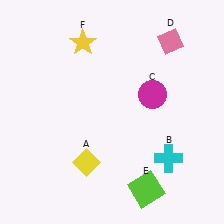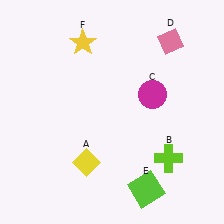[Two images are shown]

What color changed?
The cross (B) changed from cyan in Image 1 to lime in Image 2.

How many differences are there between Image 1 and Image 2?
There is 1 difference between the two images.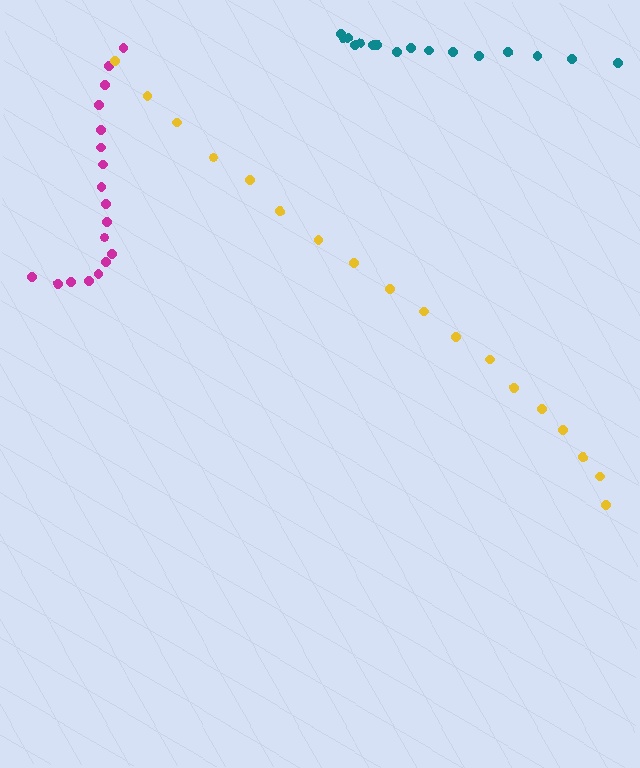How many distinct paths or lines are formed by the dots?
There are 3 distinct paths.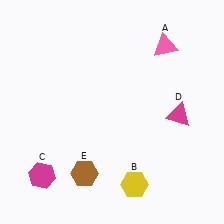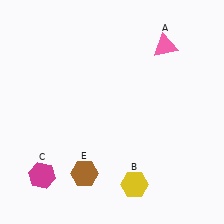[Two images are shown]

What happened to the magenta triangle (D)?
The magenta triangle (D) was removed in Image 2. It was in the bottom-right area of Image 1.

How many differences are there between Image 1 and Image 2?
There is 1 difference between the two images.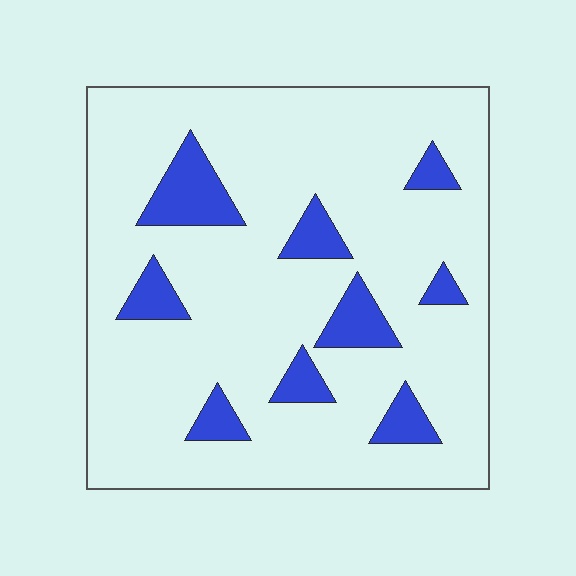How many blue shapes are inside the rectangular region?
9.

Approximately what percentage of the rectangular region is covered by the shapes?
Approximately 15%.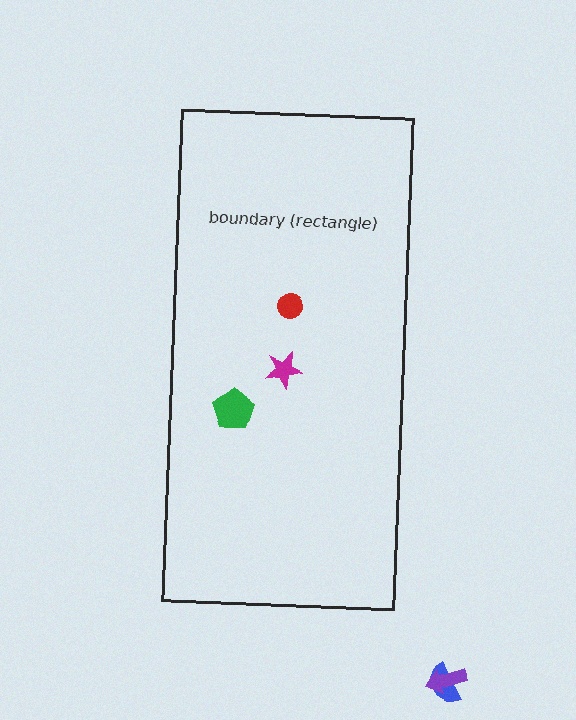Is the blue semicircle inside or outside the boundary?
Outside.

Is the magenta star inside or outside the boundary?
Inside.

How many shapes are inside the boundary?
3 inside, 2 outside.